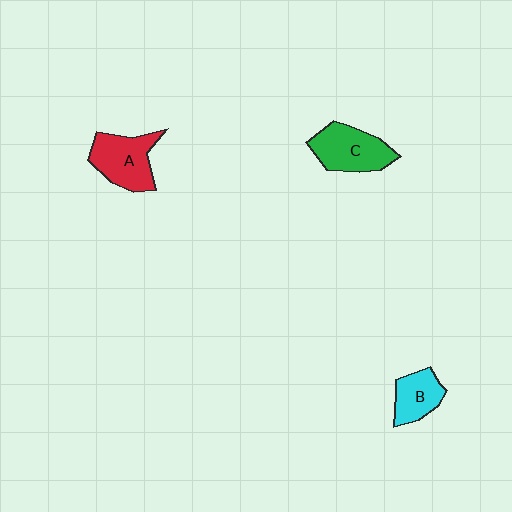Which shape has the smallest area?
Shape B (cyan).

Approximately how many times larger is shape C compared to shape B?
Approximately 1.5 times.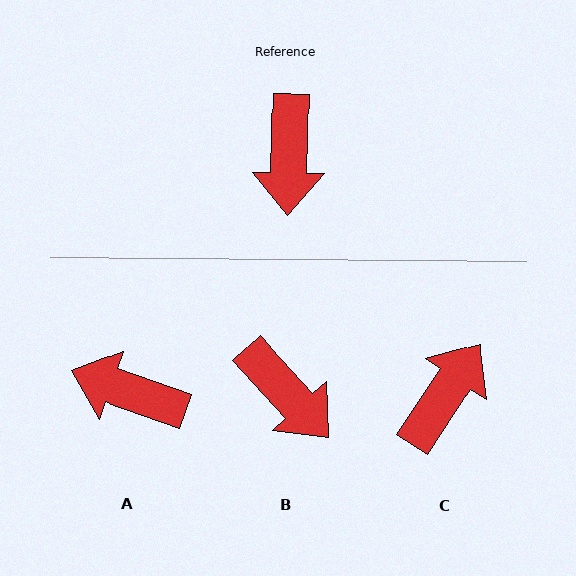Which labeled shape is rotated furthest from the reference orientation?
C, about 147 degrees away.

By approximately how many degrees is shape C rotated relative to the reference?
Approximately 147 degrees counter-clockwise.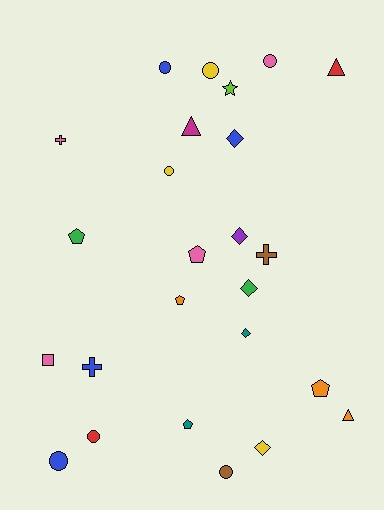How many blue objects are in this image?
There are 4 blue objects.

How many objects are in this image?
There are 25 objects.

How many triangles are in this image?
There are 3 triangles.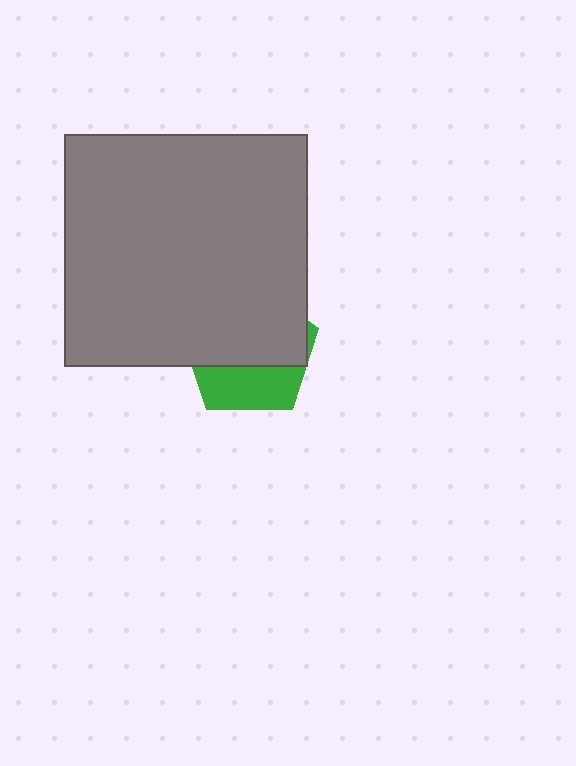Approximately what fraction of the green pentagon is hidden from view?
Roughly 65% of the green pentagon is hidden behind the gray rectangle.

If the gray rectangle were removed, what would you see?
You would see the complete green pentagon.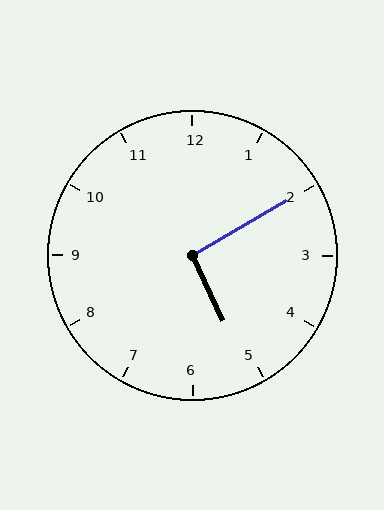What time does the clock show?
5:10.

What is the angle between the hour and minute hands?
Approximately 95 degrees.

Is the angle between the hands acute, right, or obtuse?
It is right.